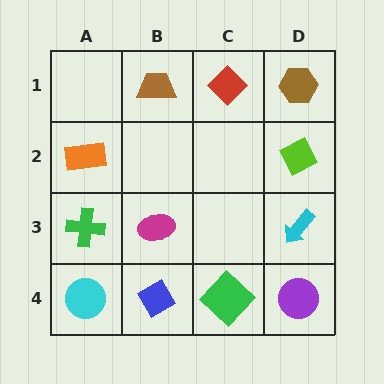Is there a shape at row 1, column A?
No, that cell is empty.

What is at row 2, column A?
An orange rectangle.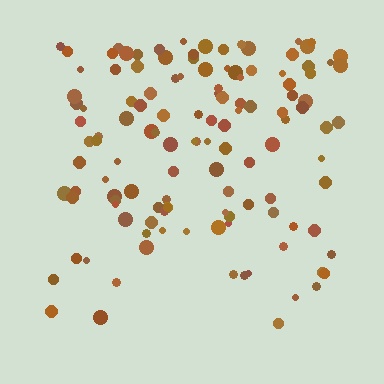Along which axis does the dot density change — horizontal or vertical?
Vertical.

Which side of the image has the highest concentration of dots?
The top.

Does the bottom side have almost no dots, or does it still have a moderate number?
Still a moderate number, just noticeably fewer than the top.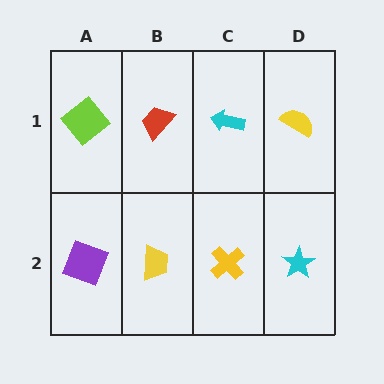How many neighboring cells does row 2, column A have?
2.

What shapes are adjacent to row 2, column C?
A cyan arrow (row 1, column C), a yellow trapezoid (row 2, column B), a cyan star (row 2, column D).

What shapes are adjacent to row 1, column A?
A purple square (row 2, column A), a red trapezoid (row 1, column B).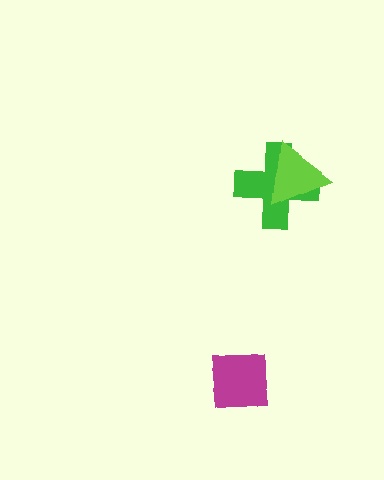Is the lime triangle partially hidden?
No, no other shape covers it.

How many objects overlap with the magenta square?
0 objects overlap with the magenta square.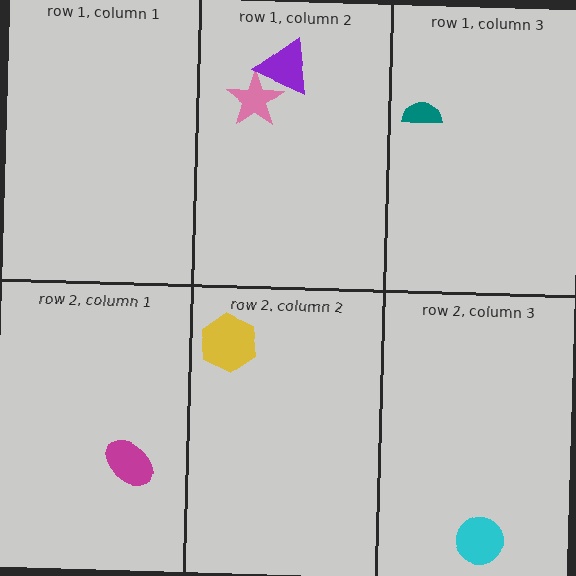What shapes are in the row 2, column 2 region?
The yellow hexagon.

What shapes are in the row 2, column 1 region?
The magenta ellipse.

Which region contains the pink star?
The row 1, column 2 region.